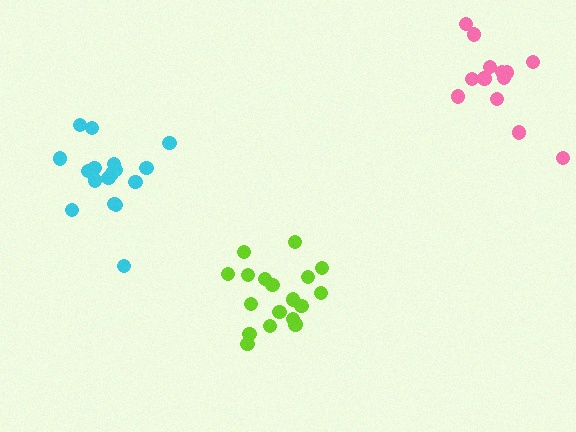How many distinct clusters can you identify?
There are 3 distinct clusters.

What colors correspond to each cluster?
The clusters are colored: lime, cyan, pink.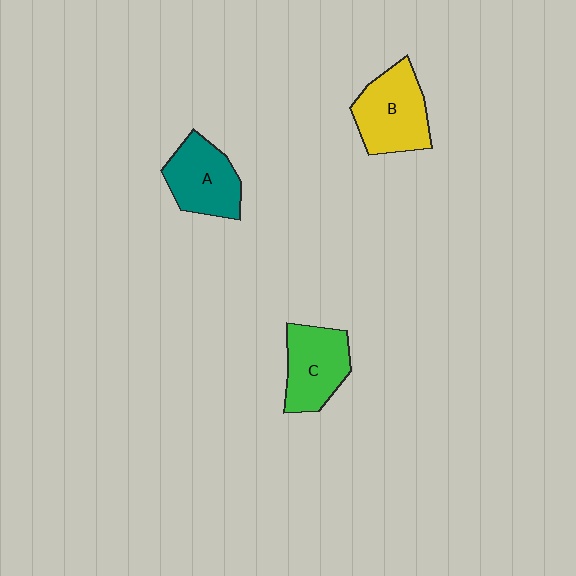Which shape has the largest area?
Shape B (yellow).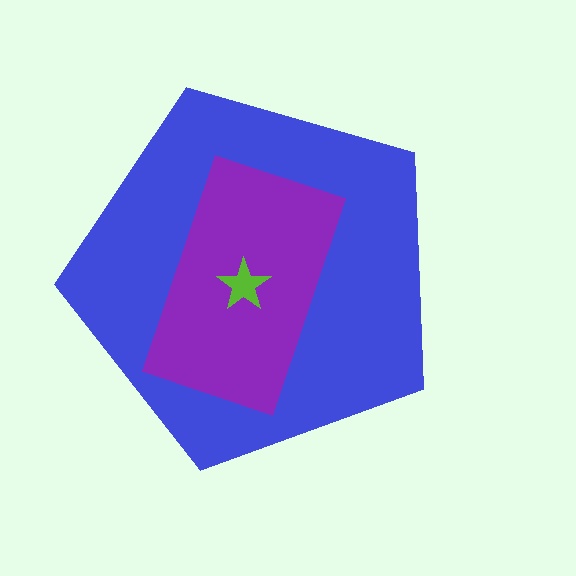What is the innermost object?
The lime star.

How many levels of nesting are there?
3.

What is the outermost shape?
The blue pentagon.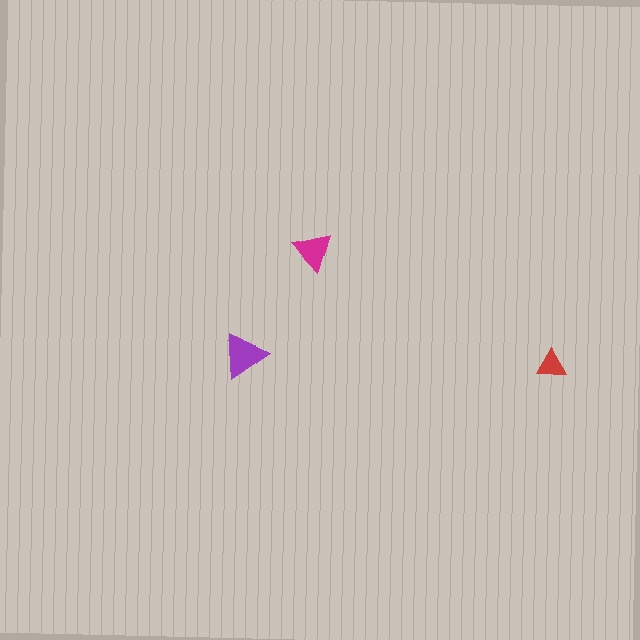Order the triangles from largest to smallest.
the purple one, the magenta one, the red one.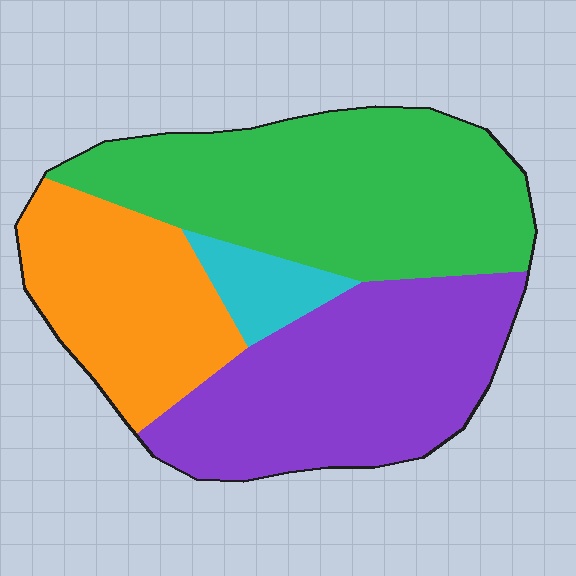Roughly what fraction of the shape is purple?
Purple covers about 35% of the shape.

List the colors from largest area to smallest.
From largest to smallest: green, purple, orange, cyan.